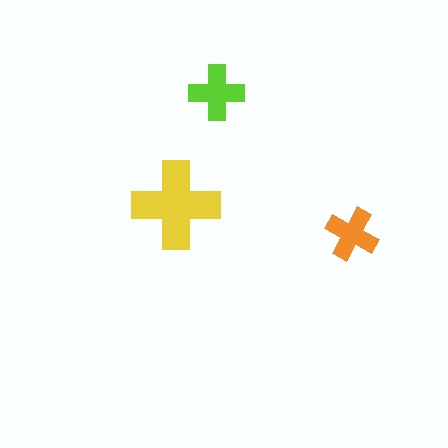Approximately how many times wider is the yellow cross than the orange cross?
About 1.5 times wider.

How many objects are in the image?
There are 3 objects in the image.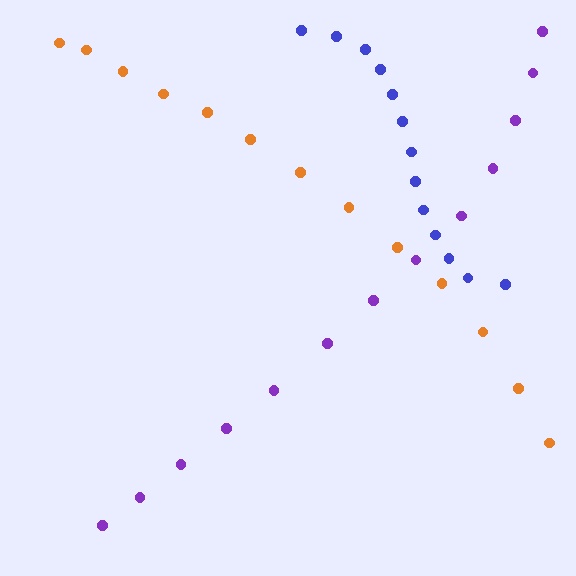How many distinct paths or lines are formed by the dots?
There are 3 distinct paths.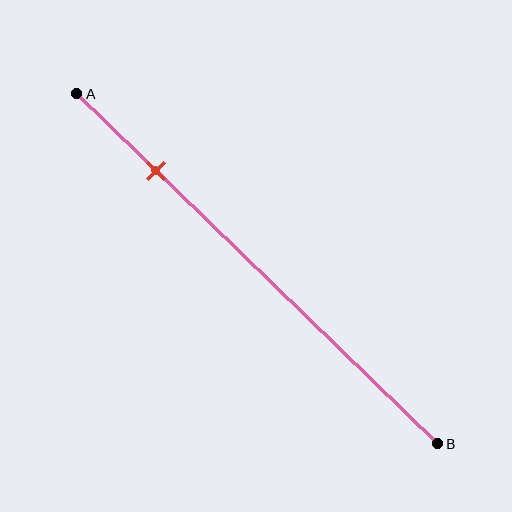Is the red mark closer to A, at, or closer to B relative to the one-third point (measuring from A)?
The red mark is closer to point A than the one-third point of segment AB.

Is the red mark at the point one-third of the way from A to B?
No, the mark is at about 20% from A, not at the 33% one-third point.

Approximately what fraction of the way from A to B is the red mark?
The red mark is approximately 20% of the way from A to B.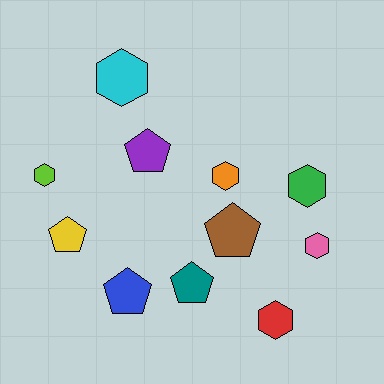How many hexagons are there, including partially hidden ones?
There are 6 hexagons.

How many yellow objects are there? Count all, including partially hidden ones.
There is 1 yellow object.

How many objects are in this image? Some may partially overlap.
There are 11 objects.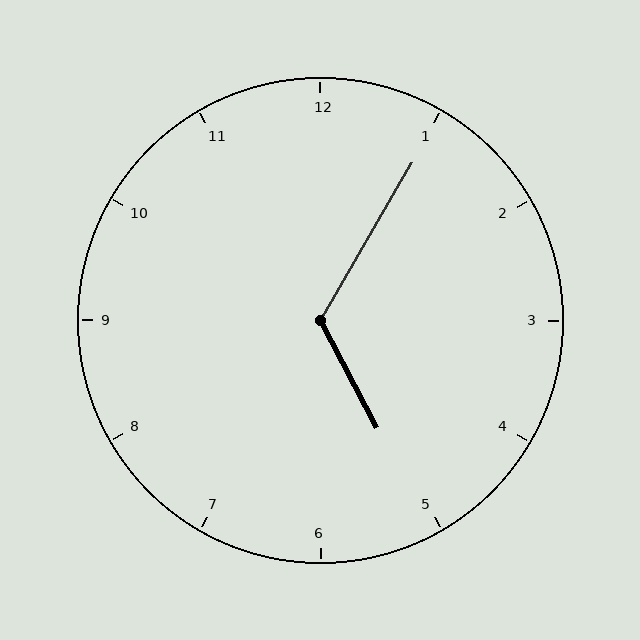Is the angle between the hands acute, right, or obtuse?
It is obtuse.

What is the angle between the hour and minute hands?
Approximately 122 degrees.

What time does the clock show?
5:05.